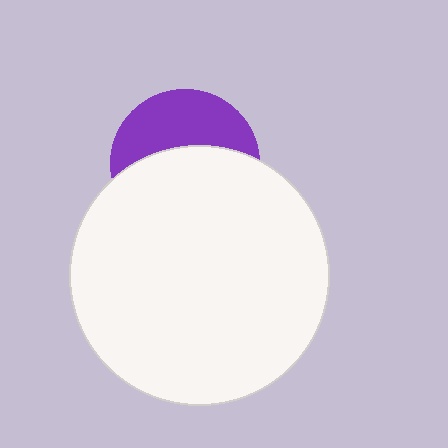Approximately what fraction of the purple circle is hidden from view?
Roughly 59% of the purple circle is hidden behind the white circle.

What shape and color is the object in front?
The object in front is a white circle.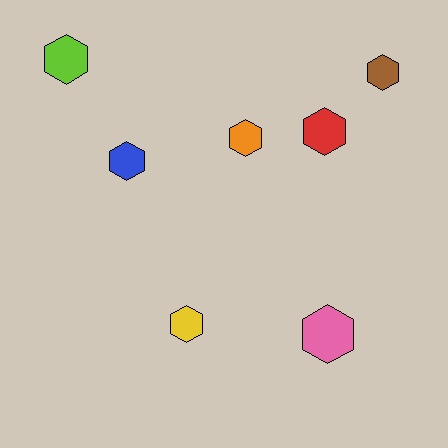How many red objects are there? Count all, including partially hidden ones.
There is 1 red object.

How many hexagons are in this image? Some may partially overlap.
There are 7 hexagons.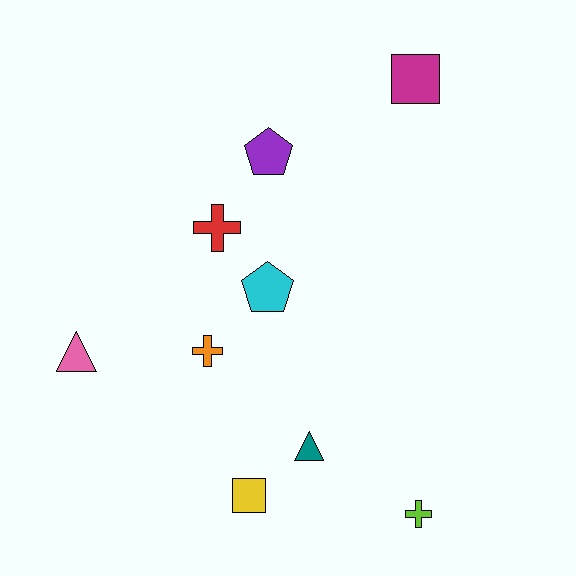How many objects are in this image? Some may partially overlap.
There are 9 objects.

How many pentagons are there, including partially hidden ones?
There are 2 pentagons.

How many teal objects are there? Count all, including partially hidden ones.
There is 1 teal object.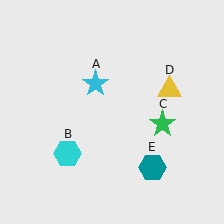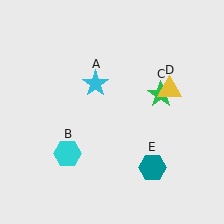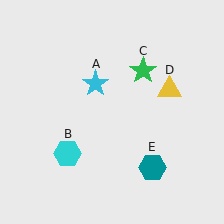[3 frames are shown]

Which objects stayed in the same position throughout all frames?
Cyan star (object A) and cyan hexagon (object B) and yellow triangle (object D) and teal hexagon (object E) remained stationary.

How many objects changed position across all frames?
1 object changed position: green star (object C).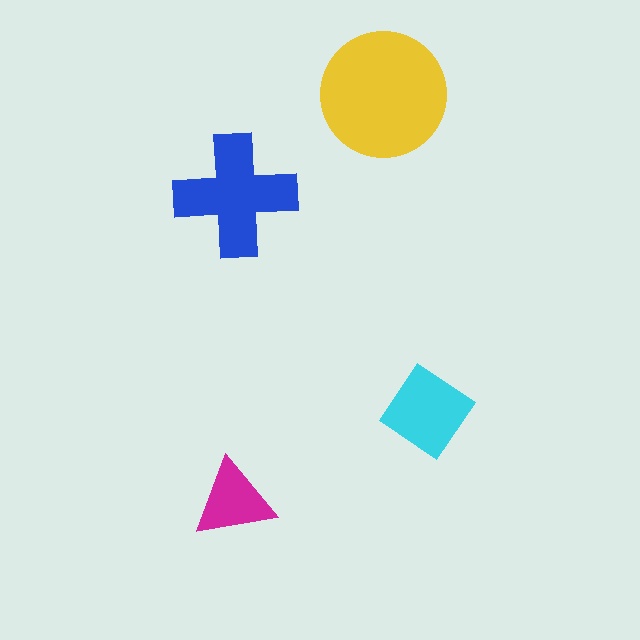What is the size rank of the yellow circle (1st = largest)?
1st.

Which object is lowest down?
The magenta triangle is bottommost.